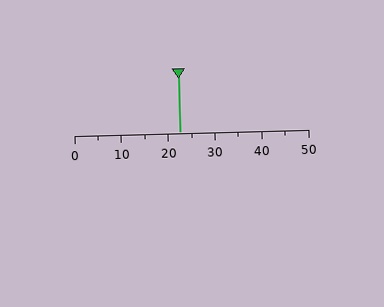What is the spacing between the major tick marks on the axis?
The major ticks are spaced 10 apart.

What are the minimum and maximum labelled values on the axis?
The axis runs from 0 to 50.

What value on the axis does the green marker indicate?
The marker indicates approximately 22.5.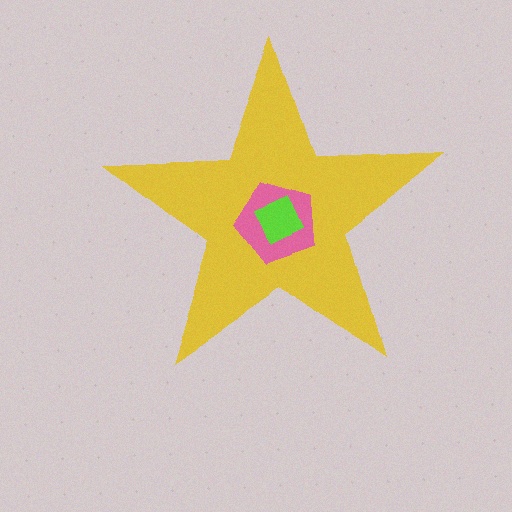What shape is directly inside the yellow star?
The pink pentagon.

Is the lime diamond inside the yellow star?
Yes.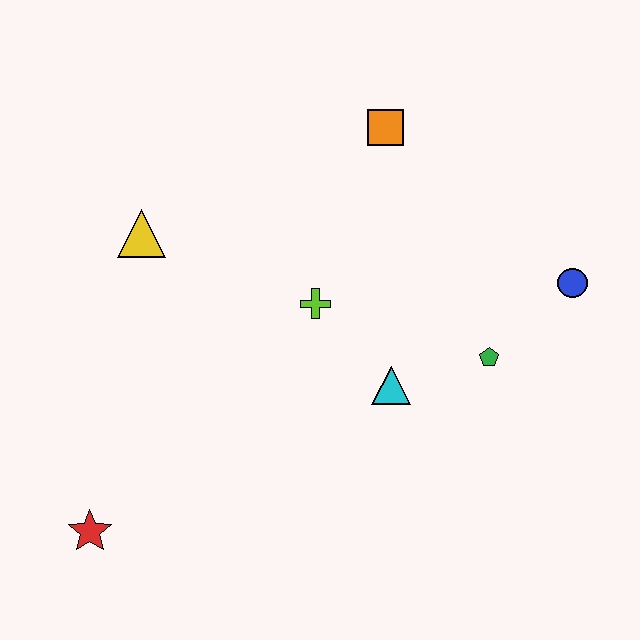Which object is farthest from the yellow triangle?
The blue circle is farthest from the yellow triangle.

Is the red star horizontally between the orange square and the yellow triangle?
No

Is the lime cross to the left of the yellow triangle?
No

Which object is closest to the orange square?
The lime cross is closest to the orange square.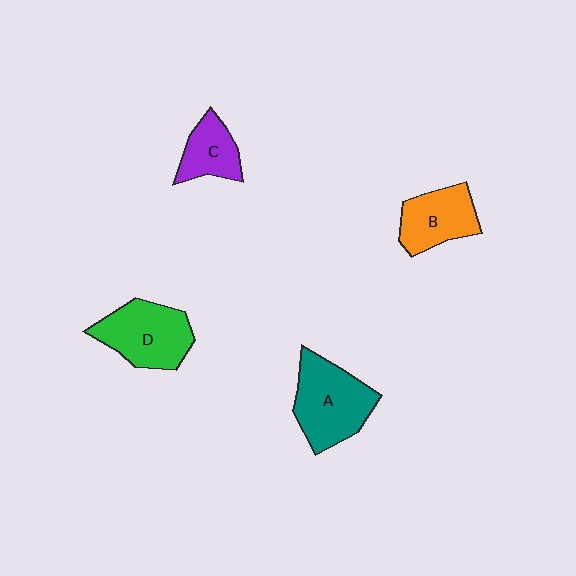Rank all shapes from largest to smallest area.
From largest to smallest: A (teal), D (green), B (orange), C (purple).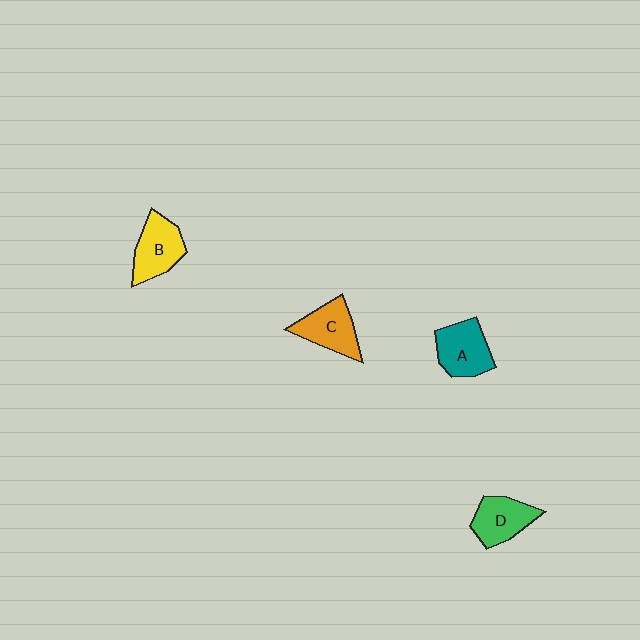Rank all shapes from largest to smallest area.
From largest to smallest: A (teal), B (yellow), C (orange), D (green).